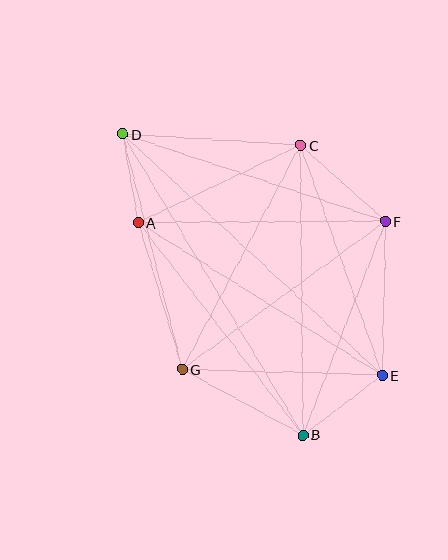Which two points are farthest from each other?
Points D and E are farthest from each other.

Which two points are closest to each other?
Points A and D are closest to each other.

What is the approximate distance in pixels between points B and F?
The distance between B and F is approximately 229 pixels.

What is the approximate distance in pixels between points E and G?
The distance between E and G is approximately 200 pixels.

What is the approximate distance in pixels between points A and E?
The distance between A and E is approximately 288 pixels.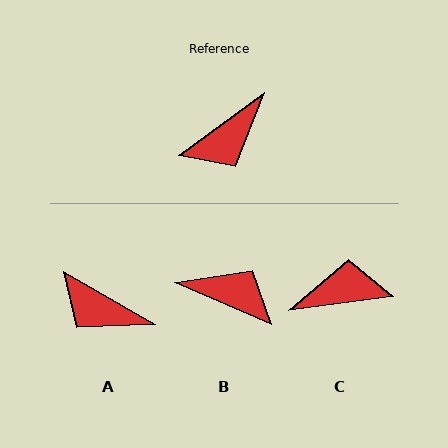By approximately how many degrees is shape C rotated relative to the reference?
Approximately 151 degrees counter-clockwise.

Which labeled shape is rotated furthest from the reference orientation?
C, about 151 degrees away.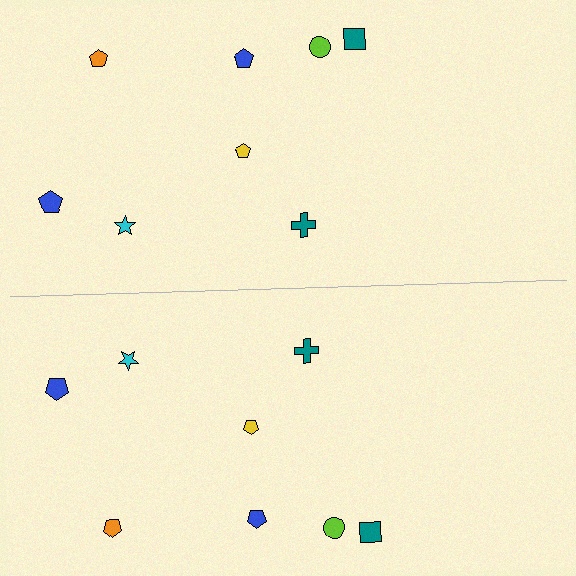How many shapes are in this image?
There are 16 shapes in this image.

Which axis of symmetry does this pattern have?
The pattern has a horizontal axis of symmetry running through the center of the image.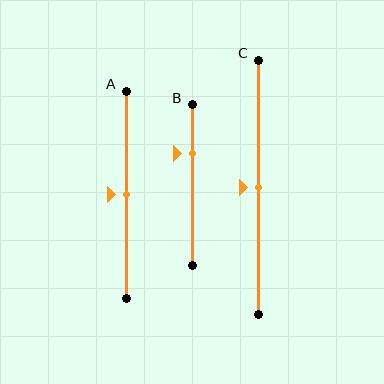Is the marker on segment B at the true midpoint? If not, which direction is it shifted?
No, the marker on segment B is shifted upward by about 19% of the segment length.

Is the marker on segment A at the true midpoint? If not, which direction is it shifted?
Yes, the marker on segment A is at the true midpoint.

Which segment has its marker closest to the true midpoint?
Segment A has its marker closest to the true midpoint.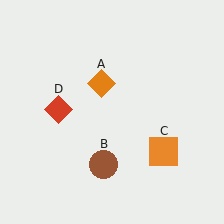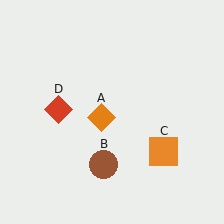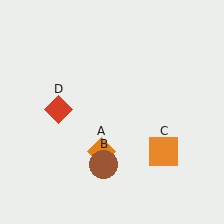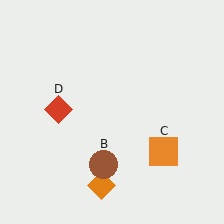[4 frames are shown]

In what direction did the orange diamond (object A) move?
The orange diamond (object A) moved down.